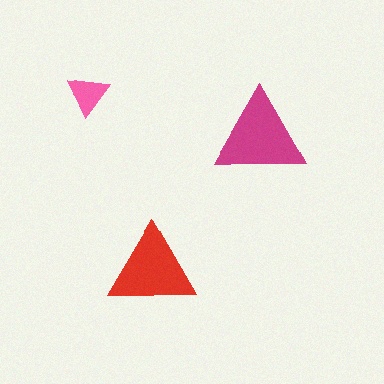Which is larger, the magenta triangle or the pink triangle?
The magenta one.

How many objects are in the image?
There are 3 objects in the image.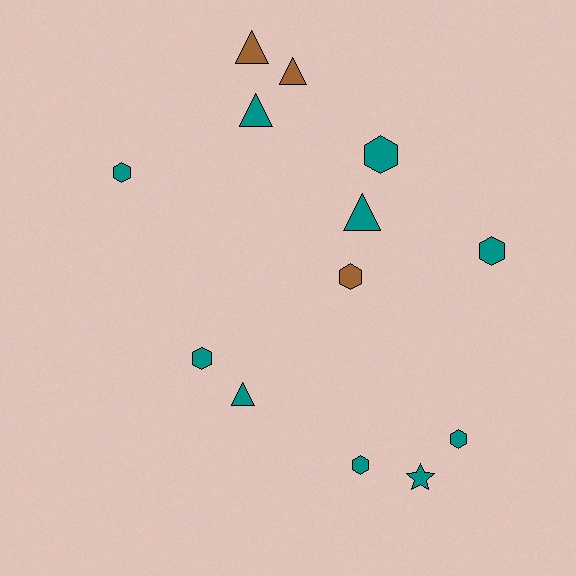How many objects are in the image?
There are 13 objects.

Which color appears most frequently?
Teal, with 10 objects.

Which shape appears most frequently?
Hexagon, with 7 objects.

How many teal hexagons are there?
There are 6 teal hexagons.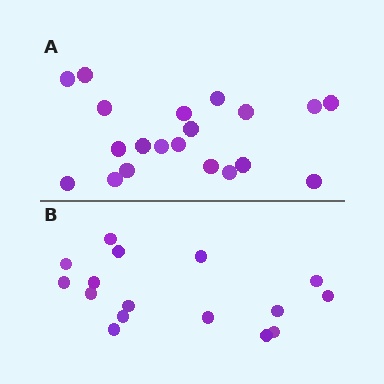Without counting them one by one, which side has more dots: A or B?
Region A (the top region) has more dots.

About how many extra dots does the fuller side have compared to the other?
Region A has about 4 more dots than region B.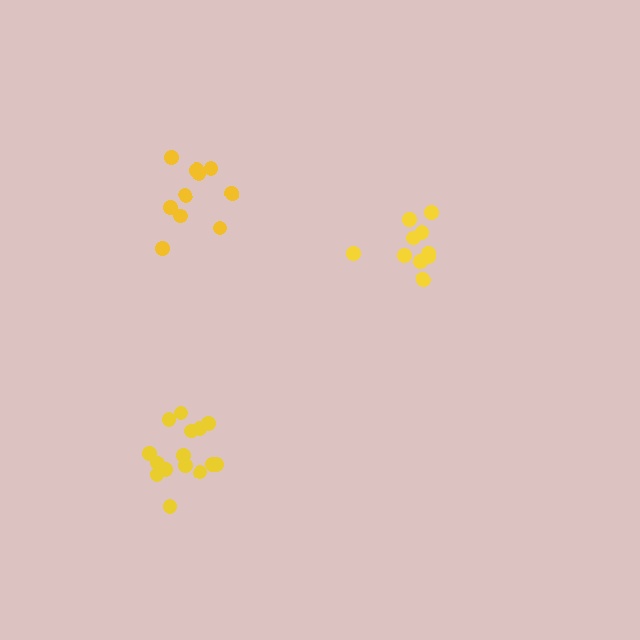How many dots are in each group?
Group 1: 10 dots, Group 2: 15 dots, Group 3: 10 dots (35 total).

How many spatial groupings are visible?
There are 3 spatial groupings.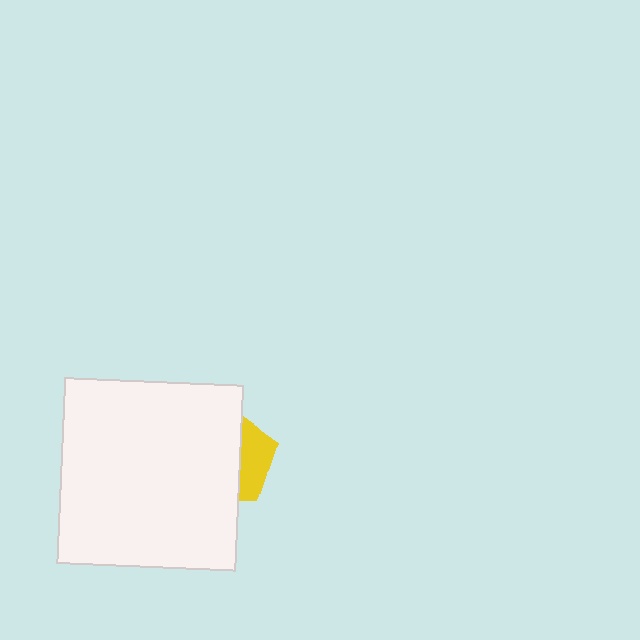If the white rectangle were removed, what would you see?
You would see the complete yellow pentagon.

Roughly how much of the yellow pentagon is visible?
A small part of it is visible (roughly 31%).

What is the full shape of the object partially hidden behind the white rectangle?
The partially hidden object is a yellow pentagon.